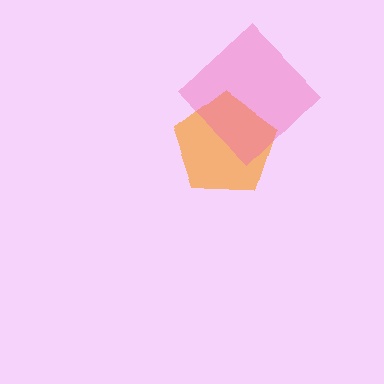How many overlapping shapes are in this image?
There are 2 overlapping shapes in the image.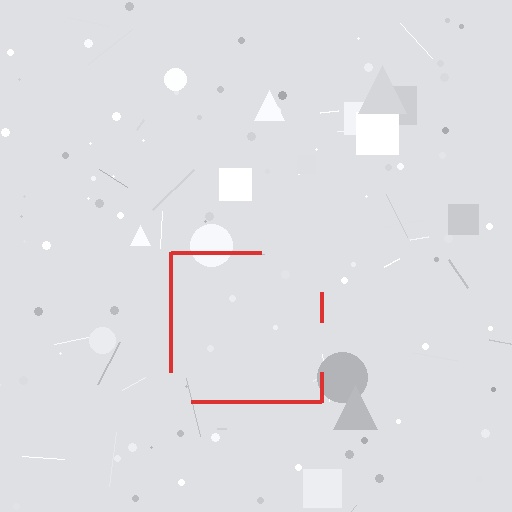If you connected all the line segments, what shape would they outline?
They would outline a square.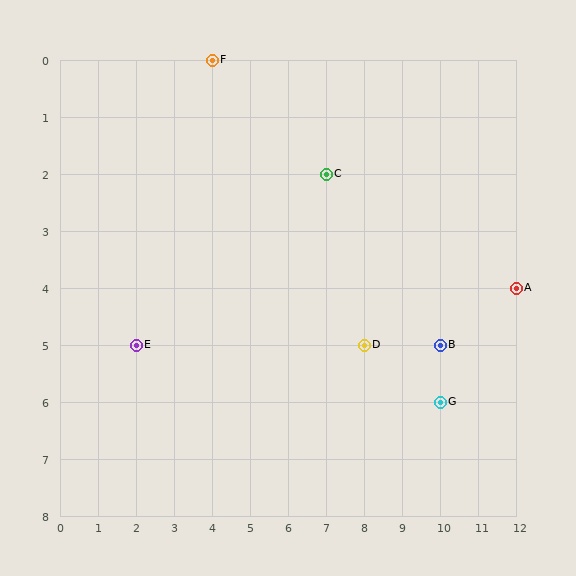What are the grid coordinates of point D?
Point D is at grid coordinates (8, 5).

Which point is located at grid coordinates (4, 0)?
Point F is at (4, 0).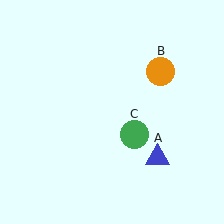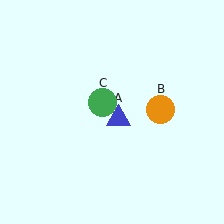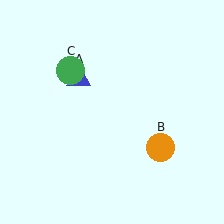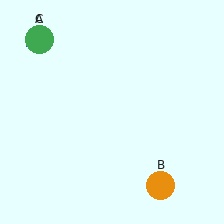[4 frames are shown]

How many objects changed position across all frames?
3 objects changed position: blue triangle (object A), orange circle (object B), green circle (object C).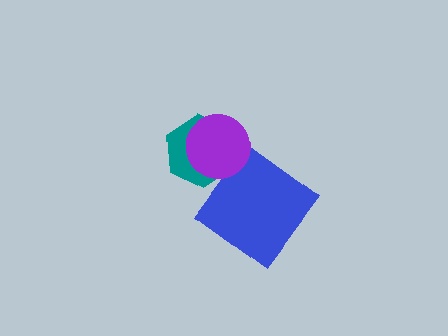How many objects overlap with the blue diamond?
0 objects overlap with the blue diamond.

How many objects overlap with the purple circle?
1 object overlaps with the purple circle.